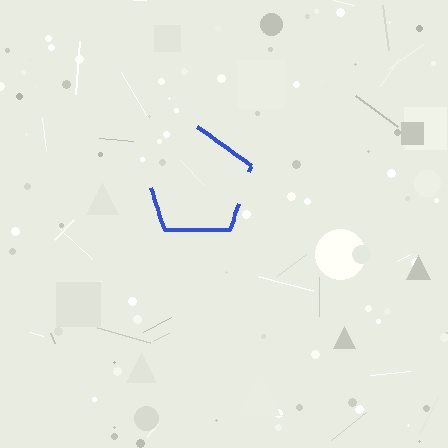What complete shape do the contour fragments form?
The contour fragments form a pentagon.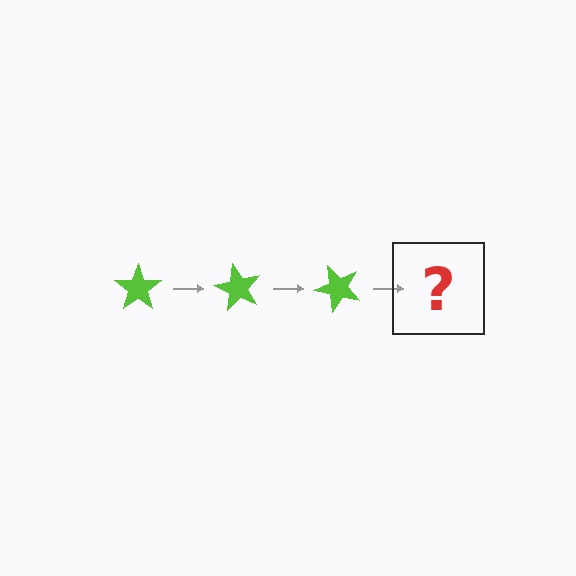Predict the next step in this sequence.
The next step is a lime star rotated 180 degrees.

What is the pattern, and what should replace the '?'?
The pattern is that the star rotates 60 degrees each step. The '?' should be a lime star rotated 180 degrees.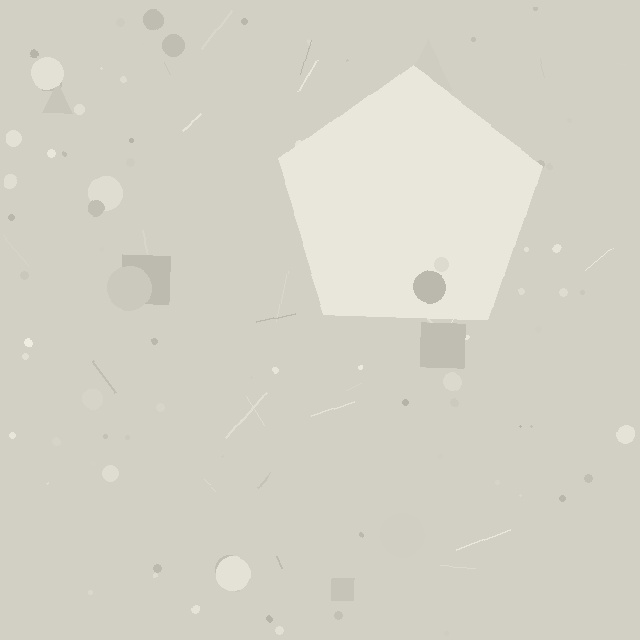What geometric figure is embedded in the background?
A pentagon is embedded in the background.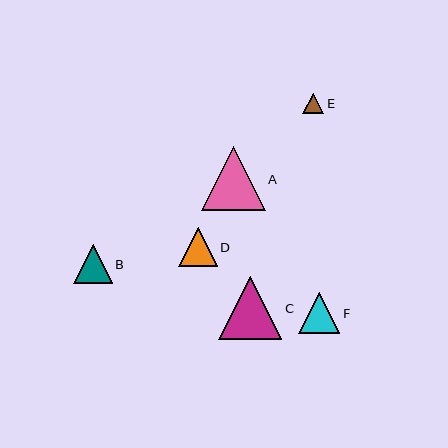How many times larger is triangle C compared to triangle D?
Triangle C is approximately 1.6 times the size of triangle D.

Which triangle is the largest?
Triangle A is the largest with a size of approximately 64 pixels.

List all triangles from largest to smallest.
From largest to smallest: A, C, F, D, B, E.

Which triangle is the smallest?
Triangle E is the smallest with a size of approximately 21 pixels.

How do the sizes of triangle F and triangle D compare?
Triangle F and triangle D are approximately the same size.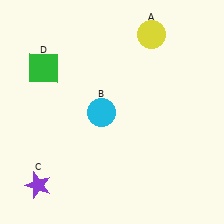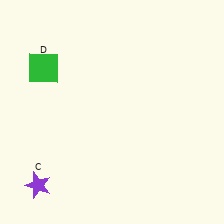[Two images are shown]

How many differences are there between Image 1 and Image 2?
There are 2 differences between the two images.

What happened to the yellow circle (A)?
The yellow circle (A) was removed in Image 2. It was in the top-right area of Image 1.